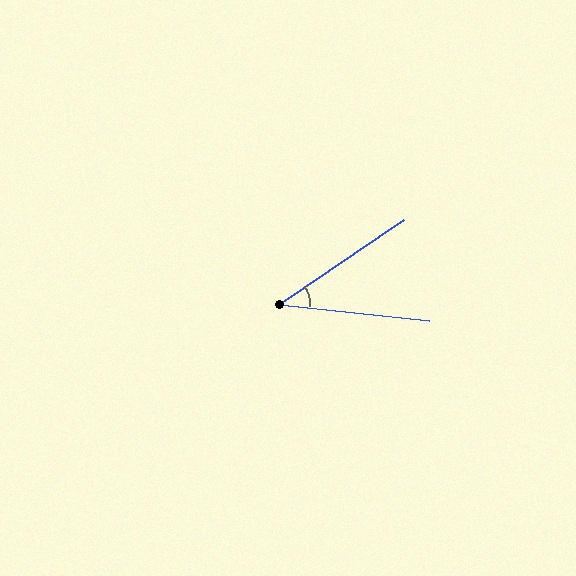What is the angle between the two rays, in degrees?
Approximately 40 degrees.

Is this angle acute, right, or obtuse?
It is acute.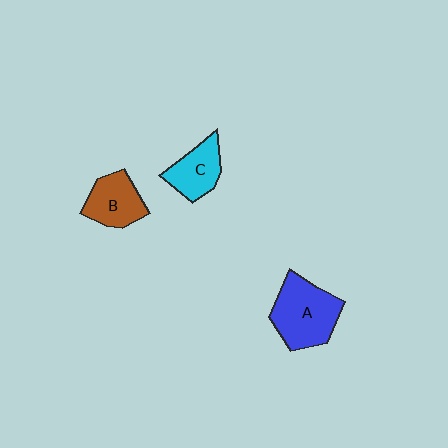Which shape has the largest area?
Shape A (blue).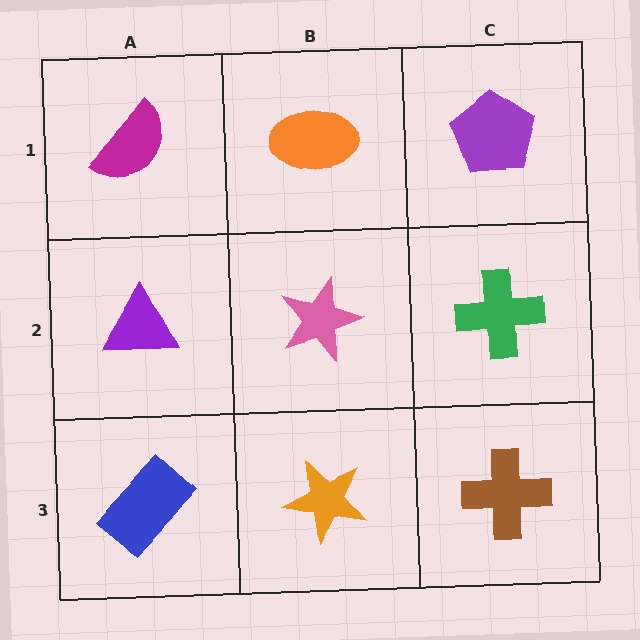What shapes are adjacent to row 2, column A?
A magenta semicircle (row 1, column A), a blue rectangle (row 3, column A), a pink star (row 2, column B).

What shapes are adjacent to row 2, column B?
An orange ellipse (row 1, column B), an orange star (row 3, column B), a purple triangle (row 2, column A), a green cross (row 2, column C).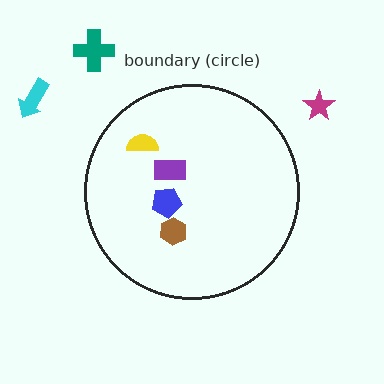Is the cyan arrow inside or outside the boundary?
Outside.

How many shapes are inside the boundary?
4 inside, 3 outside.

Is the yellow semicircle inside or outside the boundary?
Inside.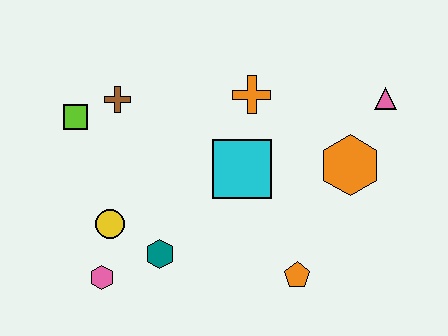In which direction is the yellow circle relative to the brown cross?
The yellow circle is below the brown cross.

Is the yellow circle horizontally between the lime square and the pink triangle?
Yes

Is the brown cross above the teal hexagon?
Yes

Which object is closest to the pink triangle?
The orange hexagon is closest to the pink triangle.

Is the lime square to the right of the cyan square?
No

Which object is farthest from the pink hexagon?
The pink triangle is farthest from the pink hexagon.